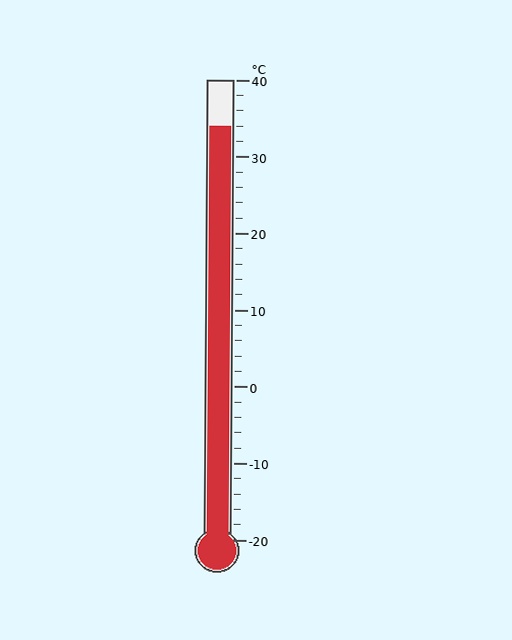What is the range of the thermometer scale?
The thermometer scale ranges from -20°C to 40°C.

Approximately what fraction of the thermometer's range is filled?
The thermometer is filled to approximately 90% of its range.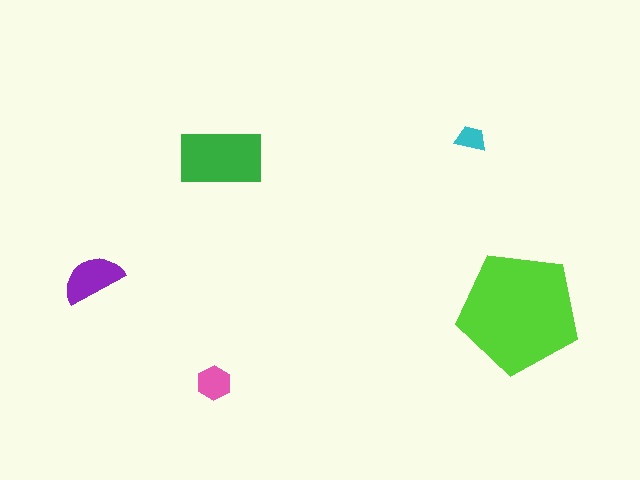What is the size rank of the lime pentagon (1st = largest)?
1st.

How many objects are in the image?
There are 5 objects in the image.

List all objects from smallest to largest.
The cyan trapezoid, the pink hexagon, the purple semicircle, the green rectangle, the lime pentagon.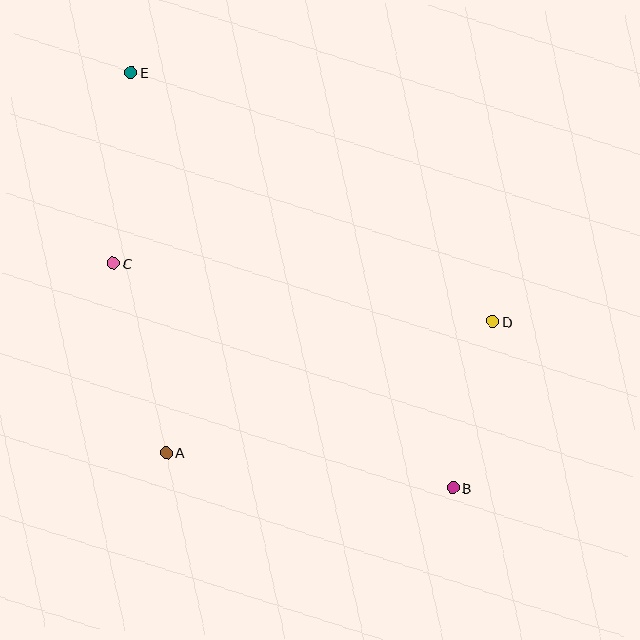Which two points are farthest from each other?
Points B and E are farthest from each other.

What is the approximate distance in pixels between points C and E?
The distance between C and E is approximately 192 pixels.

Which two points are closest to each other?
Points B and D are closest to each other.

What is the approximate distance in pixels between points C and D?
The distance between C and D is approximately 384 pixels.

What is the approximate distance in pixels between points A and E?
The distance between A and E is approximately 382 pixels.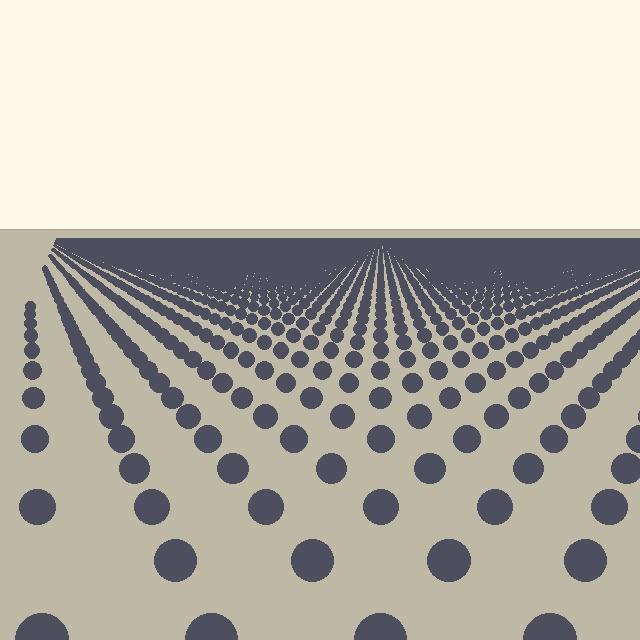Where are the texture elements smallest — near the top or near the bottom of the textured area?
Near the top.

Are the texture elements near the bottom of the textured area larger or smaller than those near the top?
Larger. Near the bottom, elements are closer to the viewer and appear at a bigger on-screen size.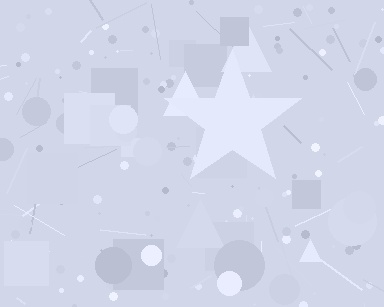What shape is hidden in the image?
A star is hidden in the image.